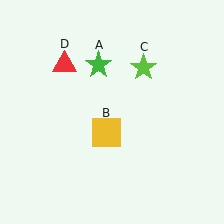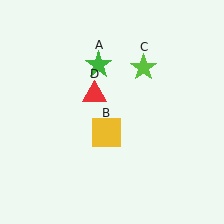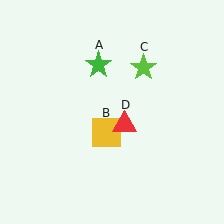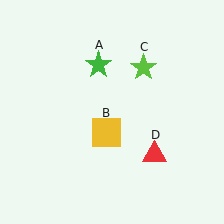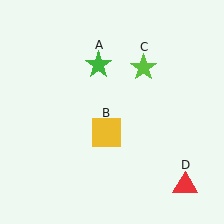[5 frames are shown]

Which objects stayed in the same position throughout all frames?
Green star (object A) and yellow square (object B) and lime star (object C) remained stationary.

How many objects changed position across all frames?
1 object changed position: red triangle (object D).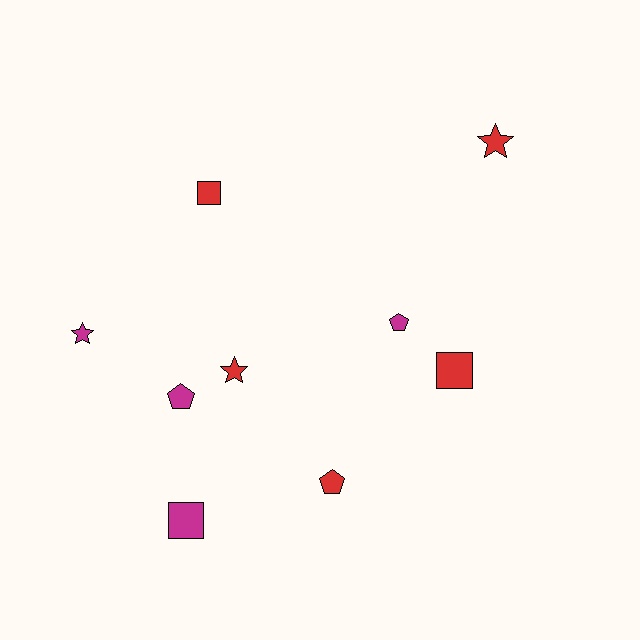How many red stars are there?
There are 2 red stars.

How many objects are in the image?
There are 9 objects.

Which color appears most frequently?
Red, with 5 objects.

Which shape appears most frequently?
Star, with 3 objects.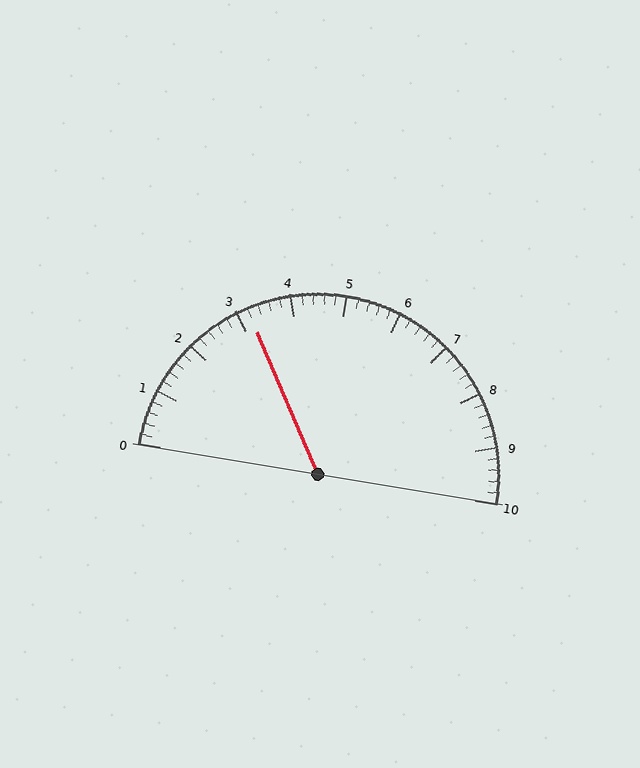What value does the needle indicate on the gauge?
The needle indicates approximately 3.2.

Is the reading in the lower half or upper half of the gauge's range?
The reading is in the lower half of the range (0 to 10).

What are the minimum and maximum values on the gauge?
The gauge ranges from 0 to 10.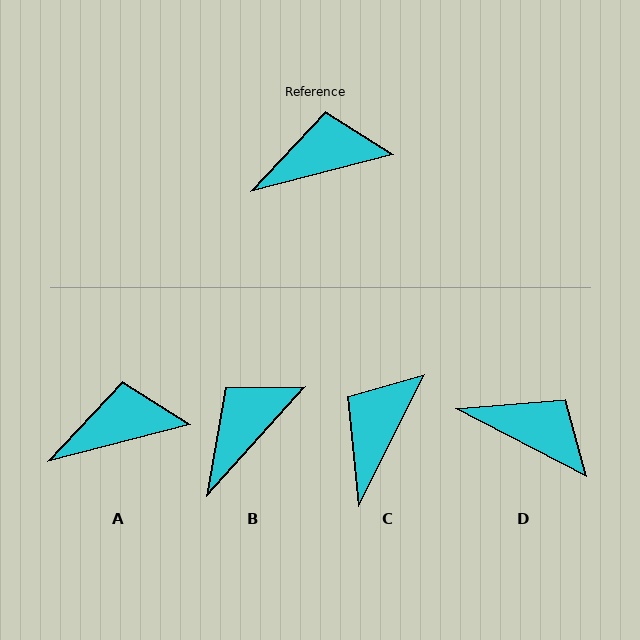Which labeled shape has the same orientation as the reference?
A.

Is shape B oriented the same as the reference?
No, it is off by about 34 degrees.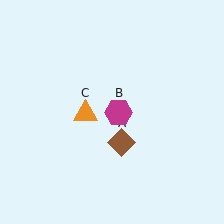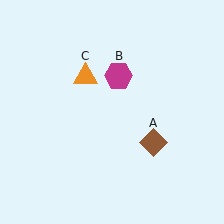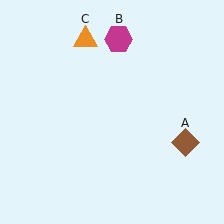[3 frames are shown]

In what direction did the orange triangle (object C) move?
The orange triangle (object C) moved up.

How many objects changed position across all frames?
3 objects changed position: brown diamond (object A), magenta hexagon (object B), orange triangle (object C).